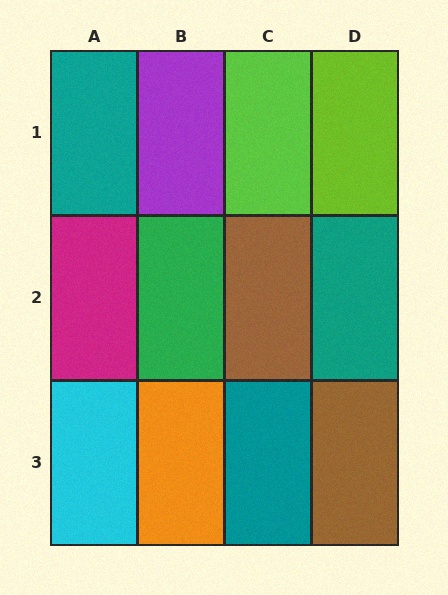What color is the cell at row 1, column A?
Teal.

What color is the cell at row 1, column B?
Purple.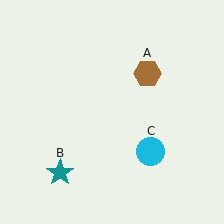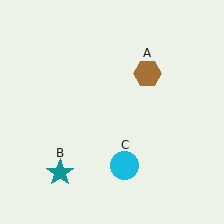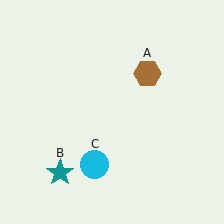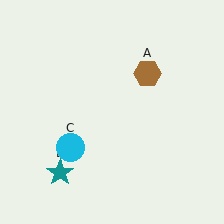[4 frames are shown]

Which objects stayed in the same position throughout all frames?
Brown hexagon (object A) and teal star (object B) remained stationary.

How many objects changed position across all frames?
1 object changed position: cyan circle (object C).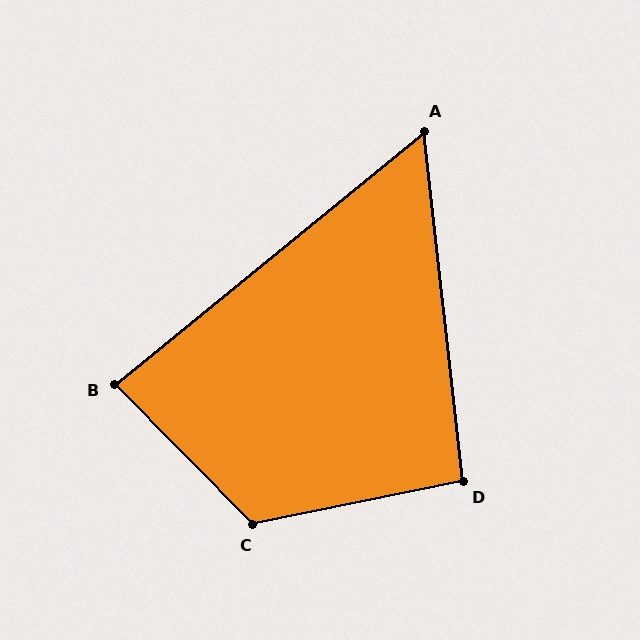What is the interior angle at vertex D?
Approximately 95 degrees (obtuse).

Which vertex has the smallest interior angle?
A, at approximately 57 degrees.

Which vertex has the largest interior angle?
C, at approximately 123 degrees.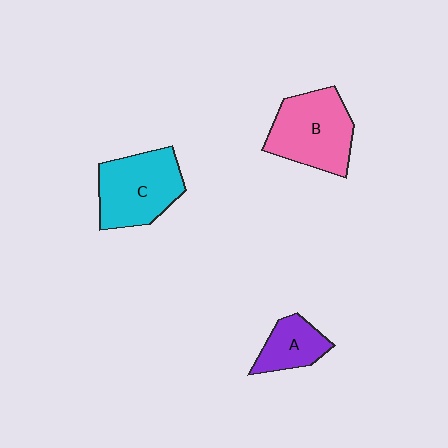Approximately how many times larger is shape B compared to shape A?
Approximately 1.9 times.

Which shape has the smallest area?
Shape A (purple).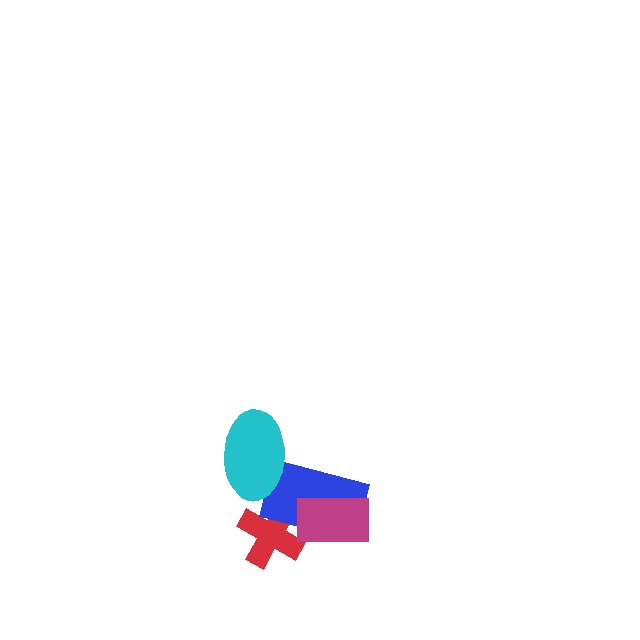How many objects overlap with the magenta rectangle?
1 object overlaps with the magenta rectangle.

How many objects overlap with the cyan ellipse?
1 object overlaps with the cyan ellipse.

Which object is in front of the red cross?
The blue rectangle is in front of the red cross.